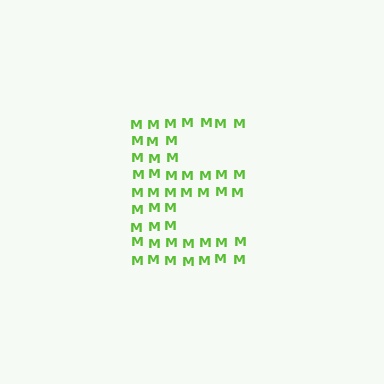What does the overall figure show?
The overall figure shows the letter E.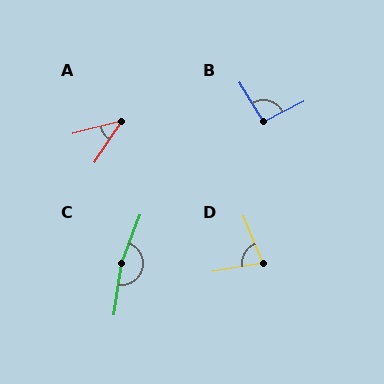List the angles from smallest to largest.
A (42°), D (77°), B (95°), C (168°).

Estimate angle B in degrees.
Approximately 95 degrees.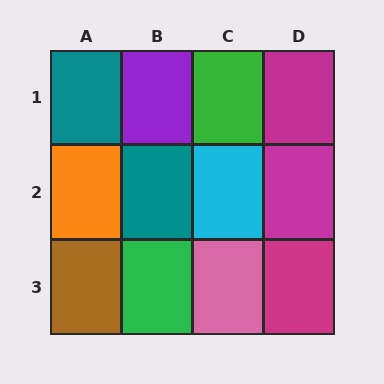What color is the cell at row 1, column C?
Green.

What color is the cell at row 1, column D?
Magenta.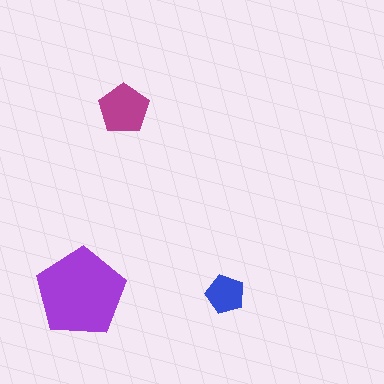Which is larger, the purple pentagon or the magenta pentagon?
The purple one.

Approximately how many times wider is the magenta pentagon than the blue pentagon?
About 1.5 times wider.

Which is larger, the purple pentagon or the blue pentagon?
The purple one.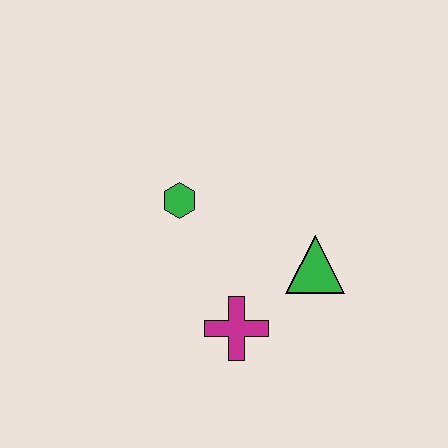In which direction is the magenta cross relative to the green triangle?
The magenta cross is to the left of the green triangle.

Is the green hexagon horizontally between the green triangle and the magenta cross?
No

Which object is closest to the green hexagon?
The magenta cross is closest to the green hexagon.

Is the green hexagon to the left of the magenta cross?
Yes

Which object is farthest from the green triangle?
The green hexagon is farthest from the green triangle.